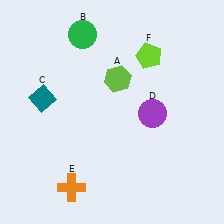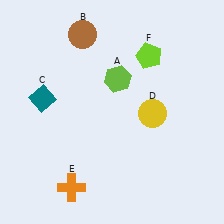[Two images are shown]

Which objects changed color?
B changed from green to brown. D changed from purple to yellow.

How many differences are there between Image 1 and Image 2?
There are 2 differences between the two images.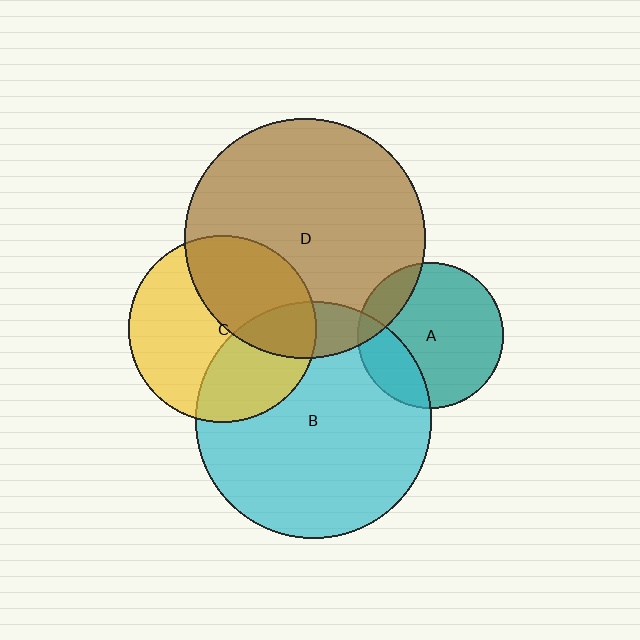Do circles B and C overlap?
Yes.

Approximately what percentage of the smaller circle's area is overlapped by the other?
Approximately 35%.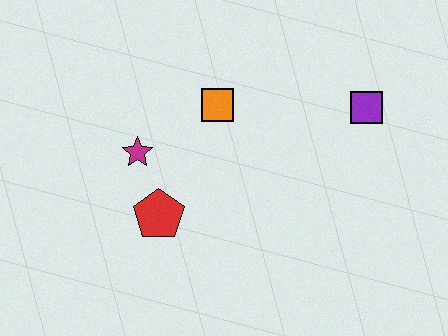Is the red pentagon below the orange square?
Yes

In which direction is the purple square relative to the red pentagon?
The purple square is to the right of the red pentagon.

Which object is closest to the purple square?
The orange square is closest to the purple square.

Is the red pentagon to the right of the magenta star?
Yes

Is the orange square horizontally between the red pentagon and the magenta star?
No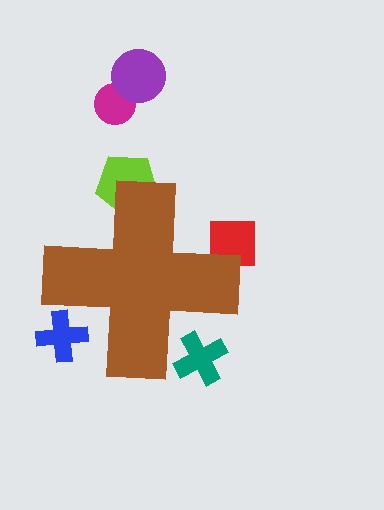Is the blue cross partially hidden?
Yes, the blue cross is partially hidden behind the brown cross.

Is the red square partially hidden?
Yes, the red square is partially hidden behind the brown cross.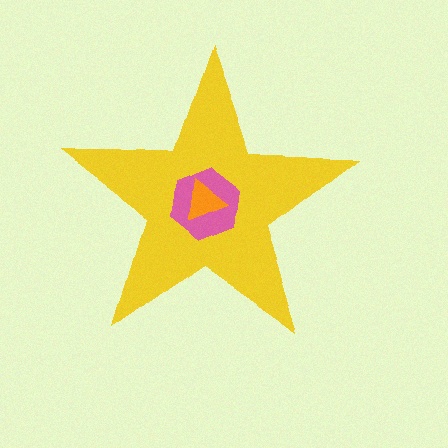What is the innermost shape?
The orange triangle.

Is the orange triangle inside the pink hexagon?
Yes.